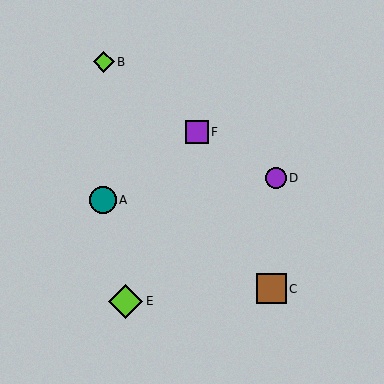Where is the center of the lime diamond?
The center of the lime diamond is at (126, 301).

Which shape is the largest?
The lime diamond (labeled E) is the largest.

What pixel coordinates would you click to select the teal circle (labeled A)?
Click at (103, 200) to select the teal circle A.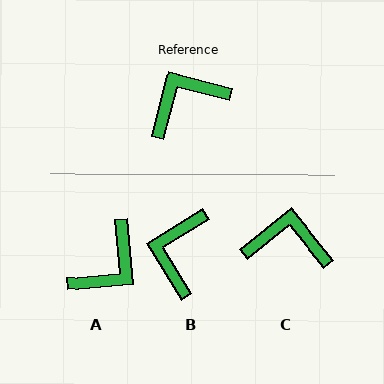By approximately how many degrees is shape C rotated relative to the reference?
Approximately 36 degrees clockwise.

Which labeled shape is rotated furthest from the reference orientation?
A, about 160 degrees away.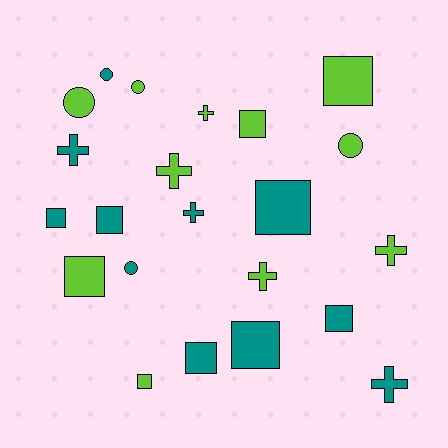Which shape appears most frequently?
Square, with 10 objects.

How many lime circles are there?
There are 3 lime circles.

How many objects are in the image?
There are 22 objects.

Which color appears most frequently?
Teal, with 11 objects.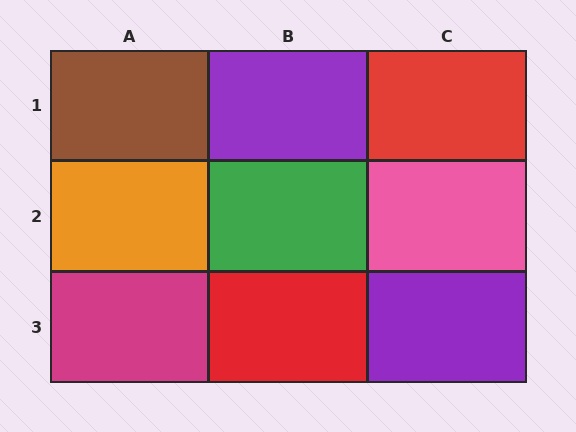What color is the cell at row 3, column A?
Magenta.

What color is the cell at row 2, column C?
Pink.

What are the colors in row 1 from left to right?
Brown, purple, red.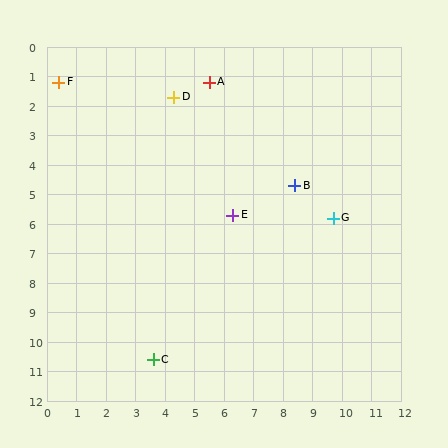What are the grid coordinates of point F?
Point F is at approximately (0.4, 1.2).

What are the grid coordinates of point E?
Point E is at approximately (6.3, 5.7).